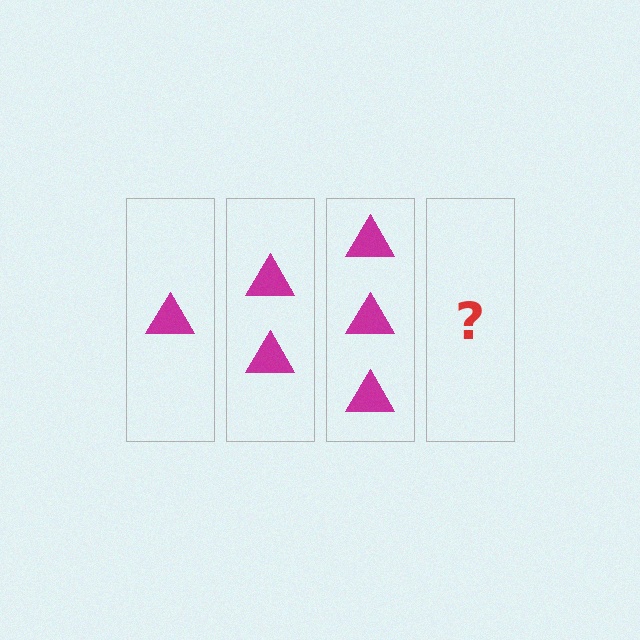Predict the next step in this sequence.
The next step is 4 triangles.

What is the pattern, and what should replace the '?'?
The pattern is that each step adds one more triangle. The '?' should be 4 triangles.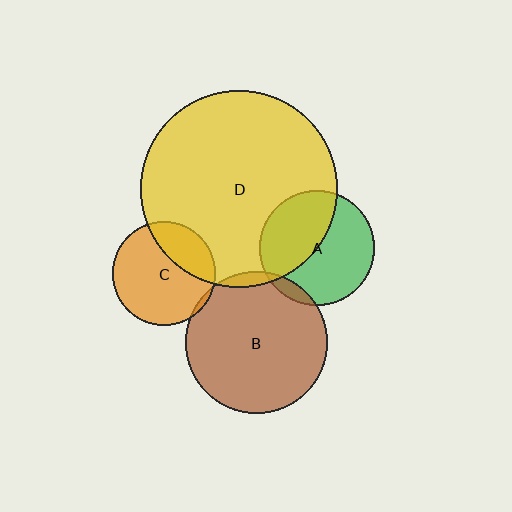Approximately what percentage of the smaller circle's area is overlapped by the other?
Approximately 45%.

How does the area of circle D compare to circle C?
Approximately 3.6 times.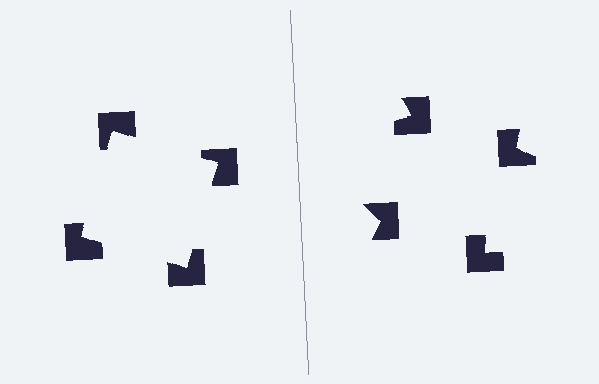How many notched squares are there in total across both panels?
8 — 4 on each side.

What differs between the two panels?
The notched squares are positioned identically on both sides; only the wedge orientations differ. On the left they align to a square; on the right they are misaligned.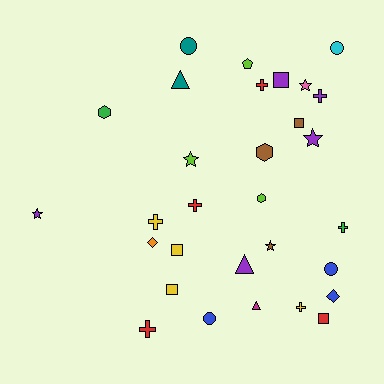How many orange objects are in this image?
There is 1 orange object.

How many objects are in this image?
There are 30 objects.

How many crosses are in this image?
There are 7 crosses.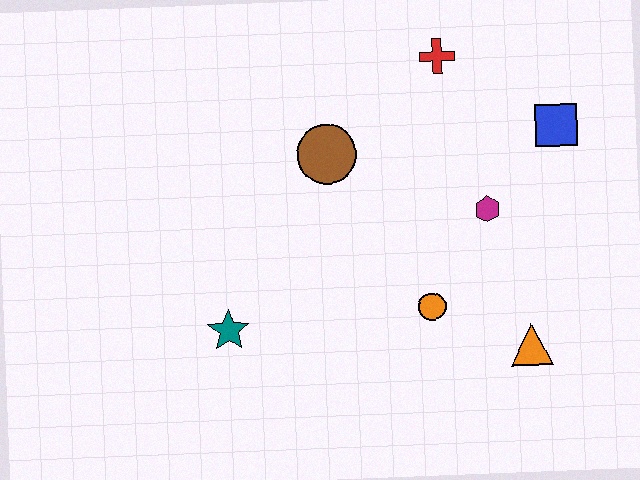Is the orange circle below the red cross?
Yes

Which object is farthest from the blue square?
The teal star is farthest from the blue square.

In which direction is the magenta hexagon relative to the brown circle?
The magenta hexagon is to the right of the brown circle.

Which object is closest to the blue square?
The magenta hexagon is closest to the blue square.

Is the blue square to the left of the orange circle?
No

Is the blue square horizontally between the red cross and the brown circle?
No